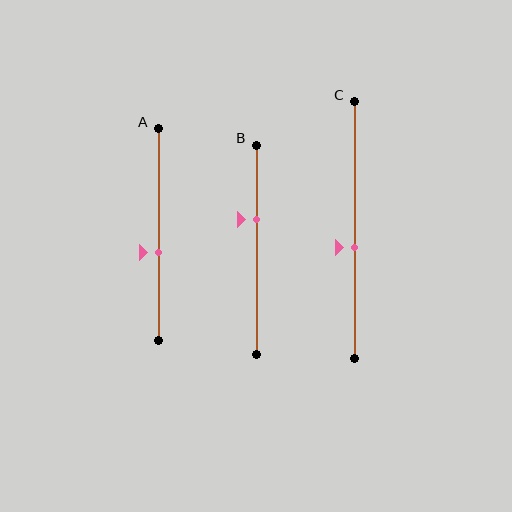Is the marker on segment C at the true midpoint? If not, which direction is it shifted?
No, the marker on segment C is shifted downward by about 7% of the segment length.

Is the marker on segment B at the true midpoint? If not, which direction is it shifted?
No, the marker on segment B is shifted upward by about 15% of the segment length.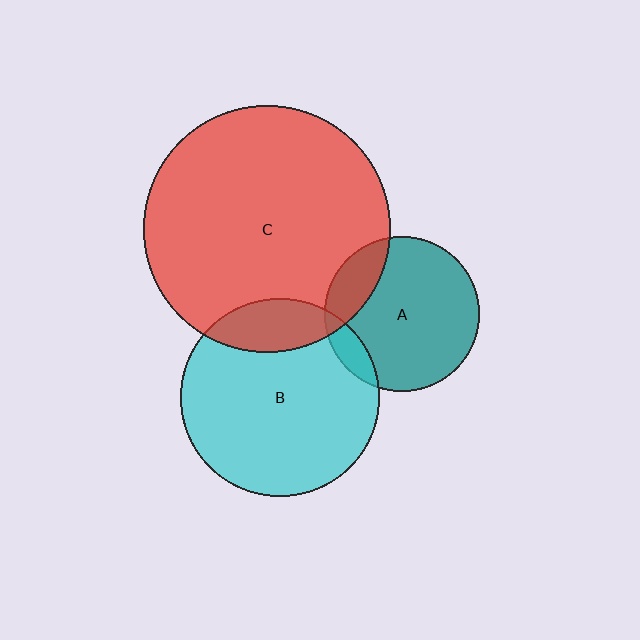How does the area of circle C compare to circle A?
Approximately 2.5 times.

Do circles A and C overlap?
Yes.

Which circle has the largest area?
Circle C (red).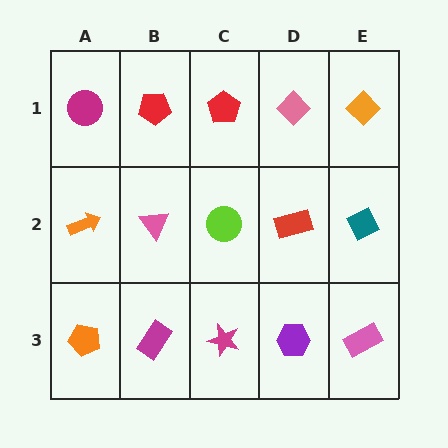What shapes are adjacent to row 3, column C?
A lime circle (row 2, column C), a magenta rectangle (row 3, column B), a purple hexagon (row 3, column D).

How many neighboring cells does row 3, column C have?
3.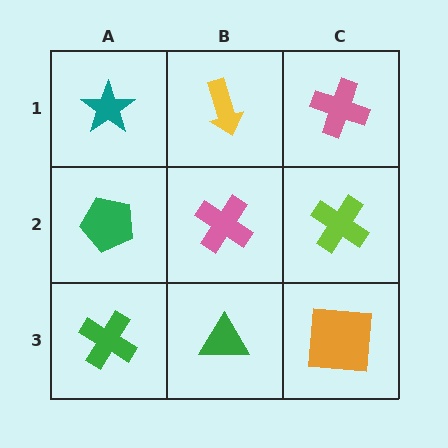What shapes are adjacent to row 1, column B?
A pink cross (row 2, column B), a teal star (row 1, column A), a pink cross (row 1, column C).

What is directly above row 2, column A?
A teal star.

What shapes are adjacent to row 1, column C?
A lime cross (row 2, column C), a yellow arrow (row 1, column B).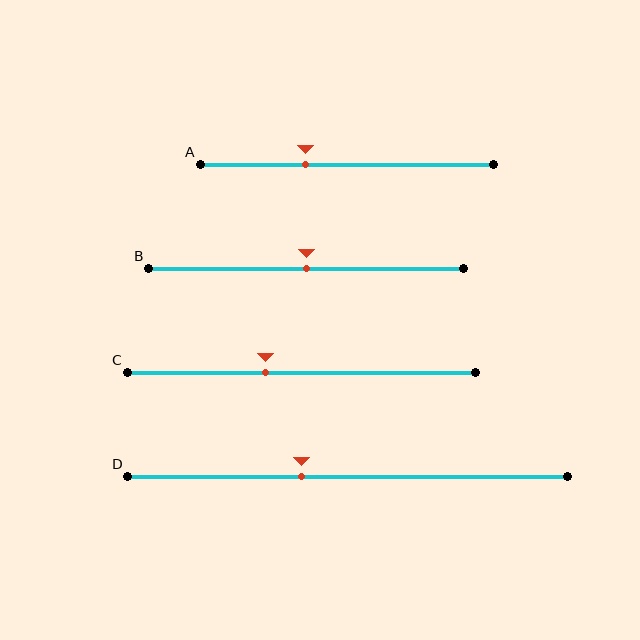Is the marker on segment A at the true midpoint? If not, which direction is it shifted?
No, the marker on segment A is shifted to the left by about 14% of the segment length.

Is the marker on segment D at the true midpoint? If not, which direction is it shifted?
No, the marker on segment D is shifted to the left by about 10% of the segment length.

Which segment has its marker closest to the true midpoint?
Segment B has its marker closest to the true midpoint.